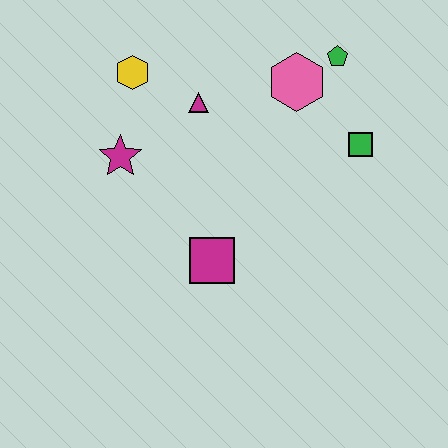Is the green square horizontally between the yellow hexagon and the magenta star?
No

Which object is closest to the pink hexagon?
The green pentagon is closest to the pink hexagon.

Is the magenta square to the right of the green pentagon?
No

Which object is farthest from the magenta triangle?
The green square is farthest from the magenta triangle.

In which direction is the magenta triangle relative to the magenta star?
The magenta triangle is to the right of the magenta star.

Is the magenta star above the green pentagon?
No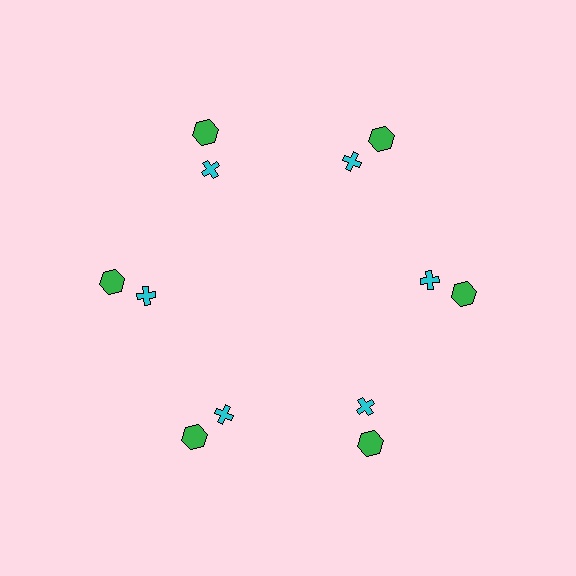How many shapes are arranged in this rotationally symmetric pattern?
There are 12 shapes, arranged in 6 groups of 2.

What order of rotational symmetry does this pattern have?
This pattern has 6-fold rotational symmetry.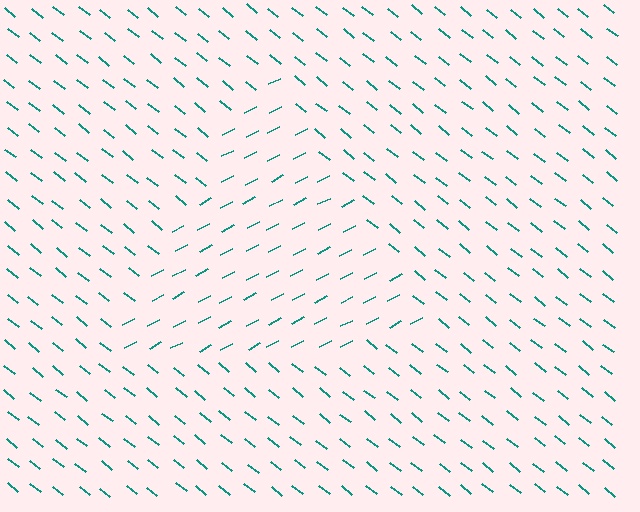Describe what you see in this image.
The image is filled with small teal line segments. A triangle region in the image has lines oriented differently from the surrounding lines, creating a visible texture boundary.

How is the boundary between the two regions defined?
The boundary is defined purely by a change in line orientation (approximately 66 degrees difference). All lines are the same color and thickness.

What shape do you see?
I see a triangle.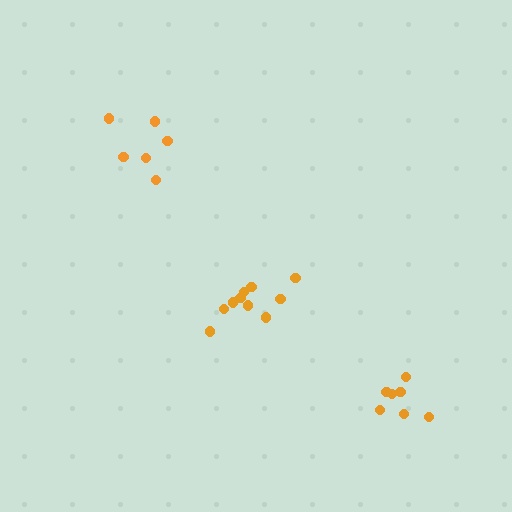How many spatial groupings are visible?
There are 3 spatial groupings.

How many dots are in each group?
Group 1: 6 dots, Group 2: 10 dots, Group 3: 7 dots (23 total).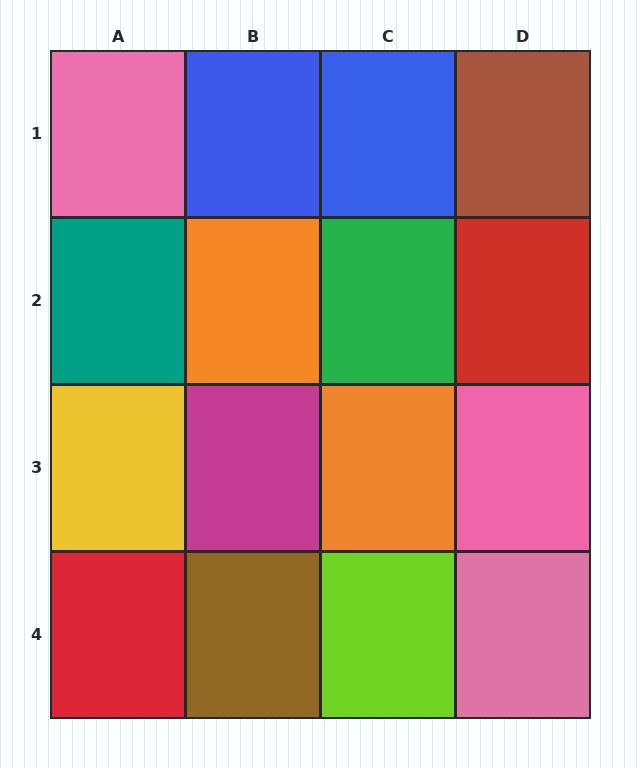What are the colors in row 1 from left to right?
Pink, blue, blue, brown.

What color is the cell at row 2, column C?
Green.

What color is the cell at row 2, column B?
Orange.